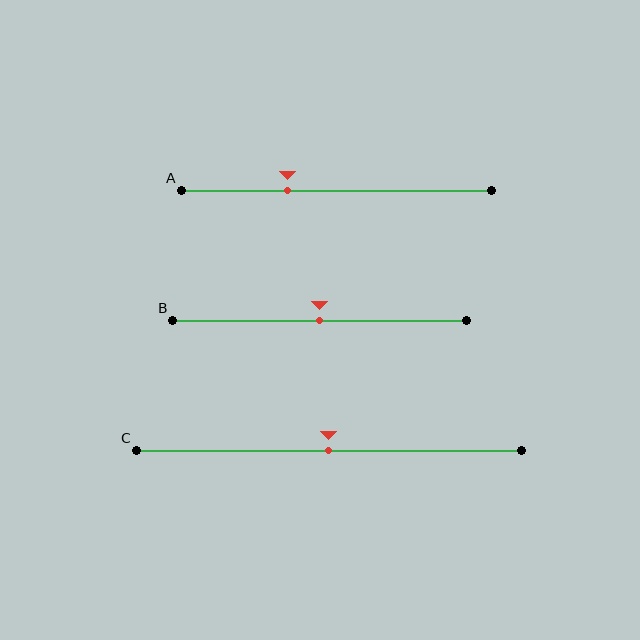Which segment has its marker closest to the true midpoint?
Segment B has its marker closest to the true midpoint.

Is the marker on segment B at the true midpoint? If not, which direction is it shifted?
Yes, the marker on segment B is at the true midpoint.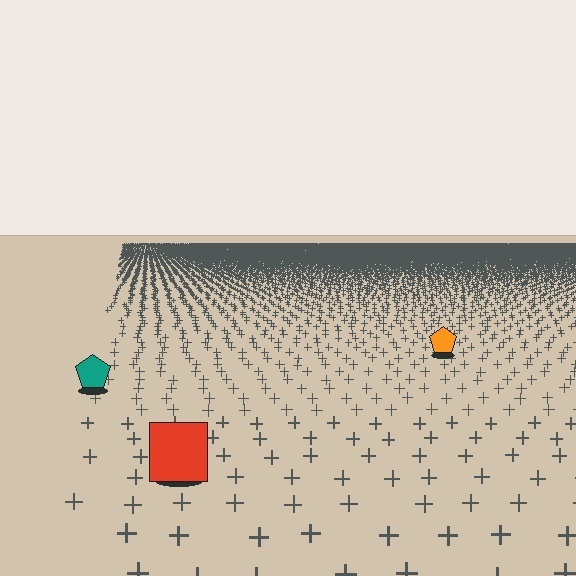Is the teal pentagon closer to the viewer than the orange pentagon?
Yes. The teal pentagon is closer — you can tell from the texture gradient: the ground texture is coarser near it.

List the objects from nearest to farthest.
From nearest to farthest: the red square, the teal pentagon, the orange pentagon.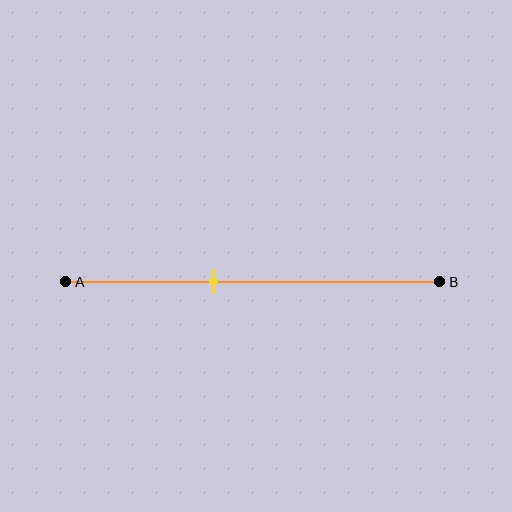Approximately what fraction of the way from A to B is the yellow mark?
The yellow mark is approximately 40% of the way from A to B.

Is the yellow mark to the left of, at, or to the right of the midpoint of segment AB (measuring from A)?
The yellow mark is to the left of the midpoint of segment AB.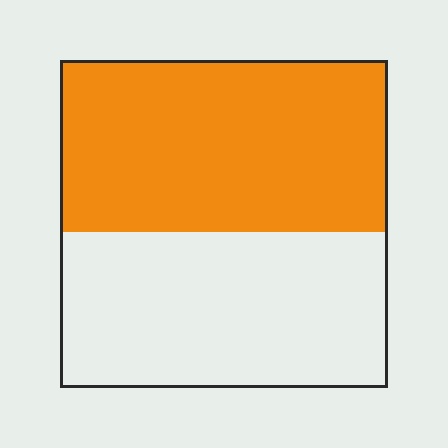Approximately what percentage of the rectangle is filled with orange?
Approximately 50%.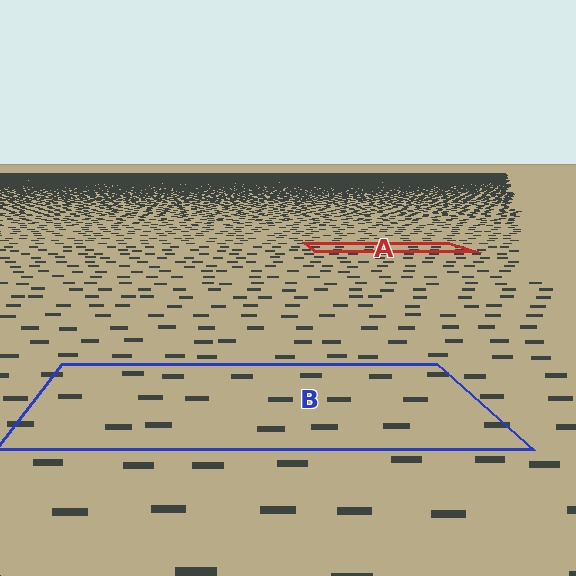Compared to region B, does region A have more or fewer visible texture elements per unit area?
Region A has more texture elements per unit area — they are packed more densely because it is farther away.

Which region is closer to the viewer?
Region B is closer. The texture elements there are larger and more spread out.